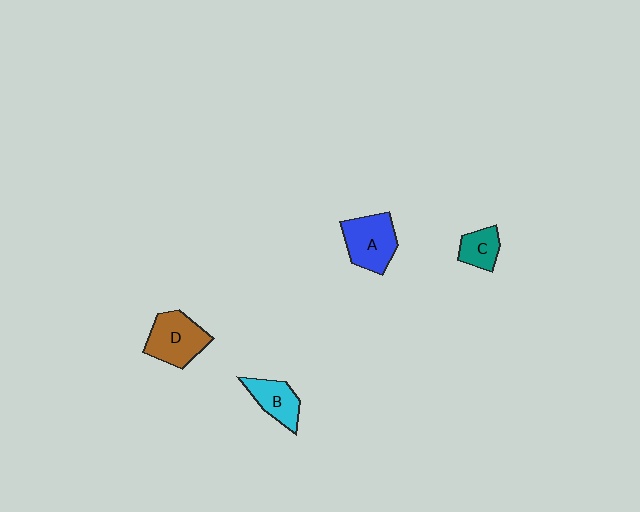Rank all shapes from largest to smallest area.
From largest to smallest: A (blue), D (brown), B (cyan), C (teal).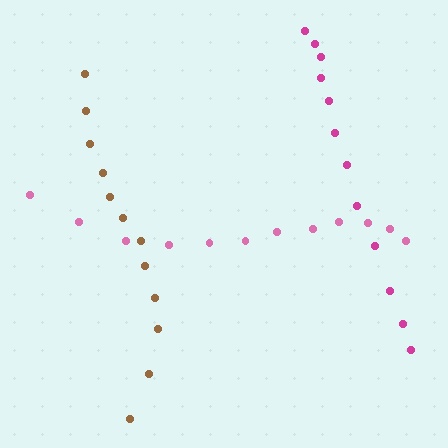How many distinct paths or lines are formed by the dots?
There are 3 distinct paths.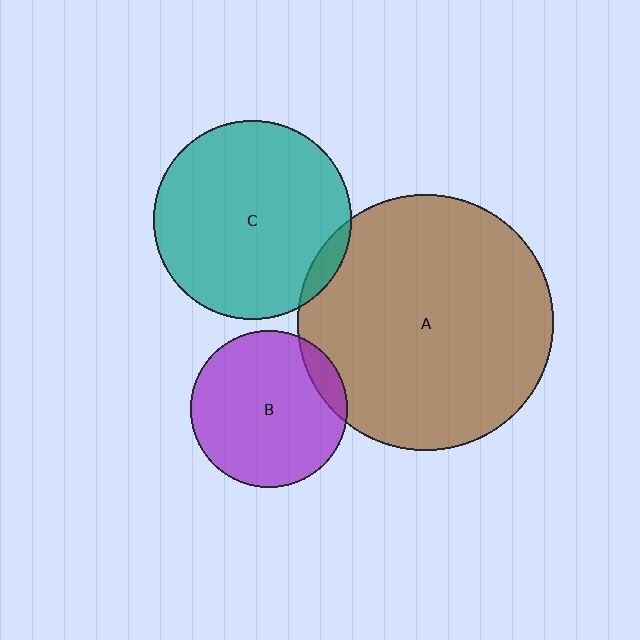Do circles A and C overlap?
Yes.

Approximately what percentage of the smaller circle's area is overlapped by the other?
Approximately 5%.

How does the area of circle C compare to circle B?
Approximately 1.6 times.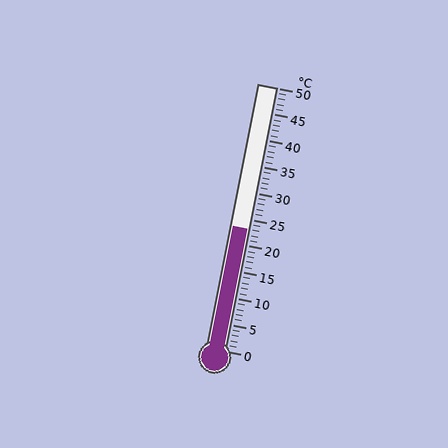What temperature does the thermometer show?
The thermometer shows approximately 23°C.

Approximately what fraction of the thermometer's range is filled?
The thermometer is filled to approximately 45% of its range.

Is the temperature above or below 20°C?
The temperature is above 20°C.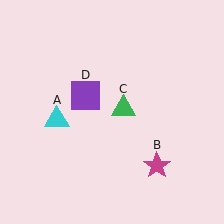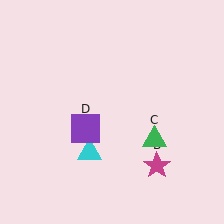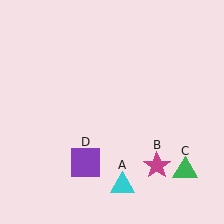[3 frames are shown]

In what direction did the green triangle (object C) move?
The green triangle (object C) moved down and to the right.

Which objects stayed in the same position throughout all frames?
Magenta star (object B) remained stationary.